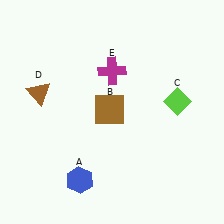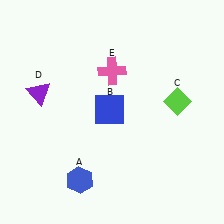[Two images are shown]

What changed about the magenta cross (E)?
In Image 1, E is magenta. In Image 2, it changed to pink.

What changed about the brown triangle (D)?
In Image 1, D is brown. In Image 2, it changed to purple.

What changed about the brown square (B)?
In Image 1, B is brown. In Image 2, it changed to blue.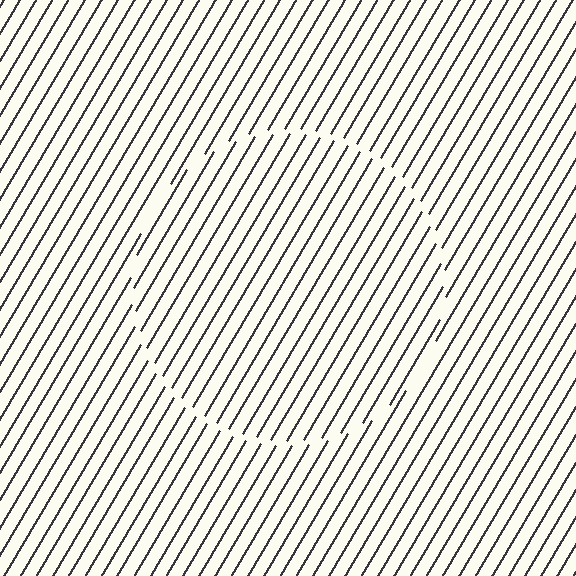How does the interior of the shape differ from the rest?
The interior of the shape contains the same grating, shifted by half a period — the contour is defined by the phase discontinuity where line-ends from the inner and outer gratings abut.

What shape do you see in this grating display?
An illusory circle. The interior of the shape contains the same grating, shifted by half a period — the contour is defined by the phase discontinuity where line-ends from the inner and outer gratings abut.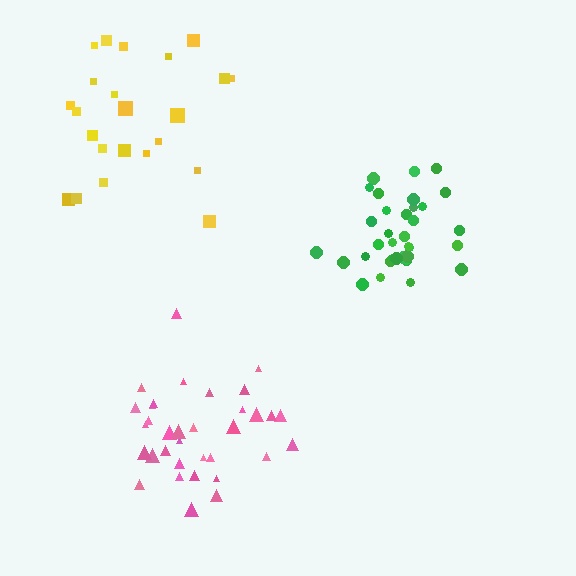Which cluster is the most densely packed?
Green.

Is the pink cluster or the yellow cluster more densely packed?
Pink.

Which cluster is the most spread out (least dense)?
Yellow.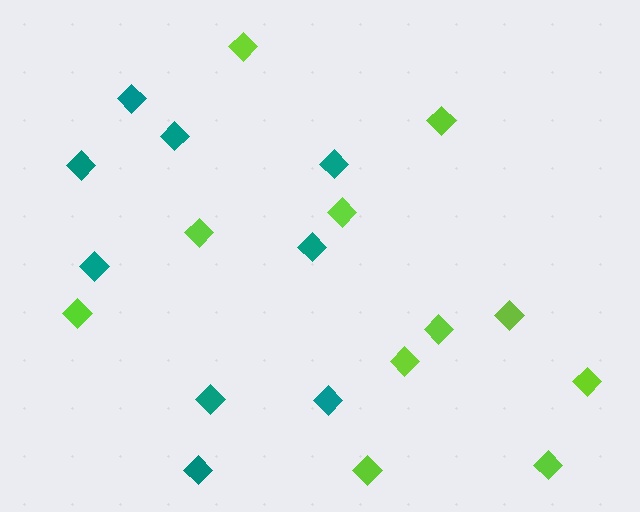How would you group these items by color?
There are 2 groups: one group of teal diamonds (9) and one group of lime diamonds (11).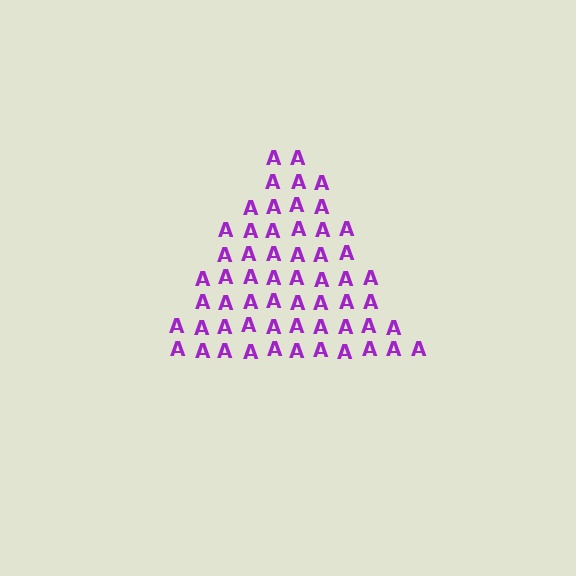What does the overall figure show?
The overall figure shows a triangle.